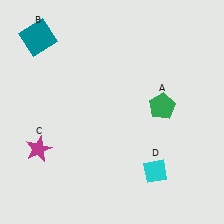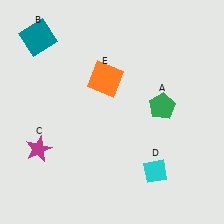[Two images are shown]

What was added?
An orange square (E) was added in Image 2.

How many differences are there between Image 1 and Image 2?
There is 1 difference between the two images.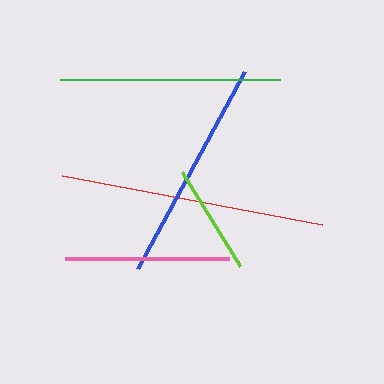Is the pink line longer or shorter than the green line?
The green line is longer than the pink line.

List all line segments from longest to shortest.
From longest to shortest: red, blue, green, pink, lime.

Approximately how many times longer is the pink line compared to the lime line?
The pink line is approximately 1.5 times the length of the lime line.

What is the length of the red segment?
The red segment is approximately 264 pixels long.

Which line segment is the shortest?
The lime line is the shortest at approximately 110 pixels.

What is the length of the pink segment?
The pink segment is approximately 164 pixels long.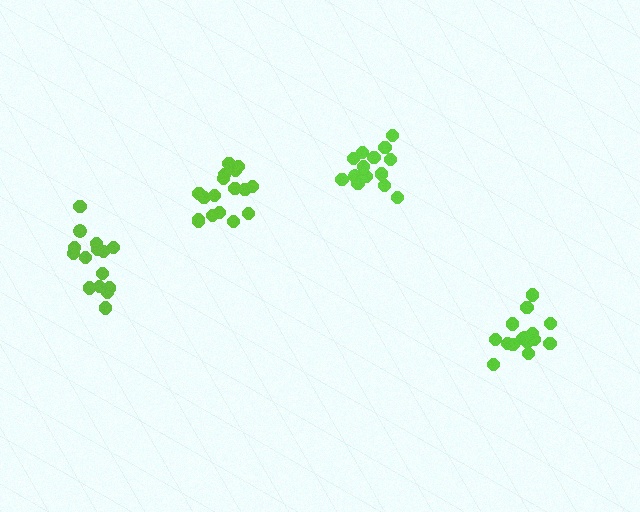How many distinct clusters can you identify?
There are 4 distinct clusters.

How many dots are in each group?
Group 1: 17 dots, Group 2: 15 dots, Group 3: 14 dots, Group 4: 15 dots (61 total).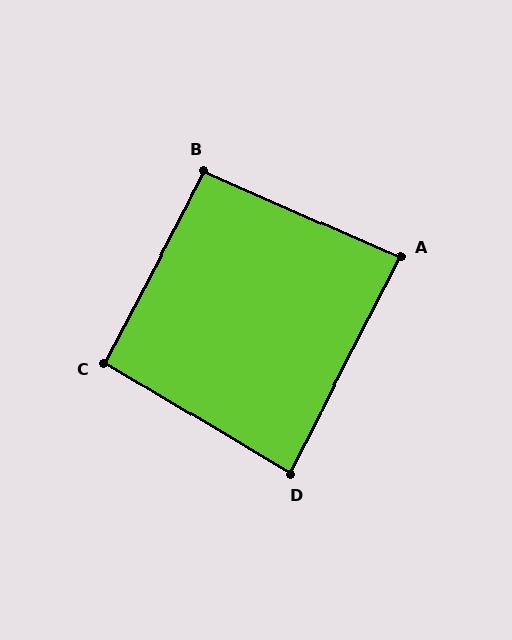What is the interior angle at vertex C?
Approximately 93 degrees (approximately right).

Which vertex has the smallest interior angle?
D, at approximately 86 degrees.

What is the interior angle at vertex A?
Approximately 87 degrees (approximately right).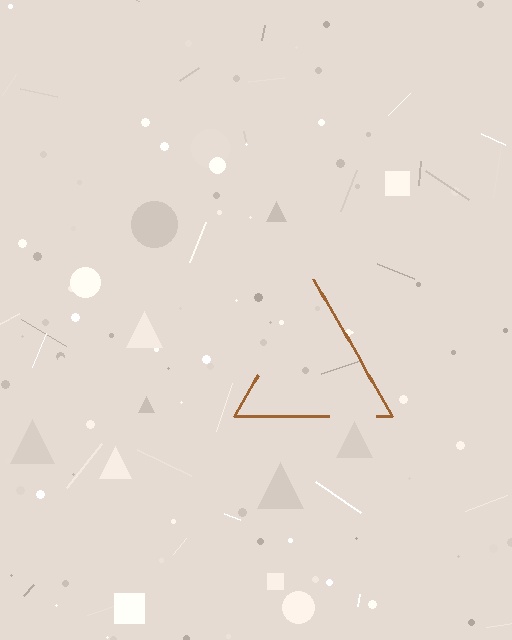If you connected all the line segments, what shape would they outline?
They would outline a triangle.